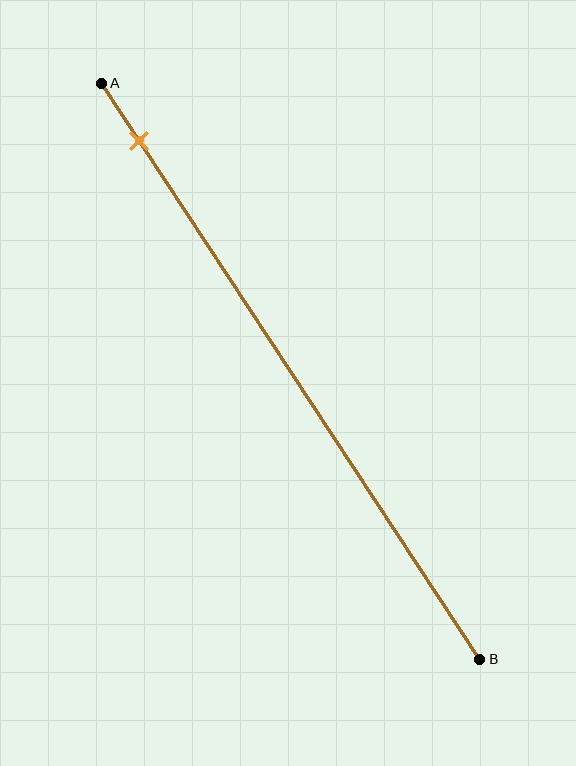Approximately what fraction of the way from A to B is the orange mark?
The orange mark is approximately 10% of the way from A to B.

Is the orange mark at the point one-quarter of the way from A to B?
No, the mark is at about 10% from A, not at the 25% one-quarter point.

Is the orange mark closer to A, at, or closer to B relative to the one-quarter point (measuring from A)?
The orange mark is closer to point A than the one-quarter point of segment AB.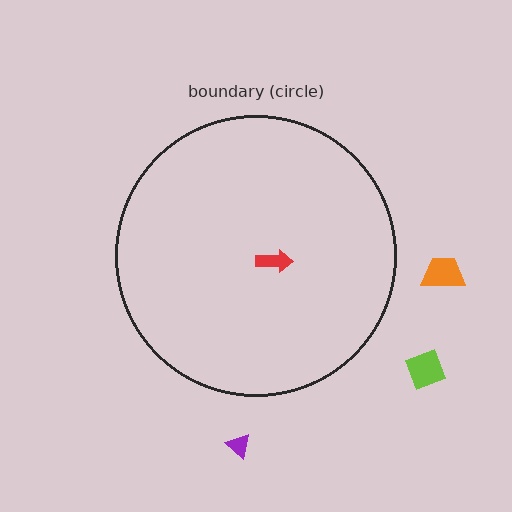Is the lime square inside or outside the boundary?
Outside.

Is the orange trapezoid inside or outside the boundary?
Outside.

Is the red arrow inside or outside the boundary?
Inside.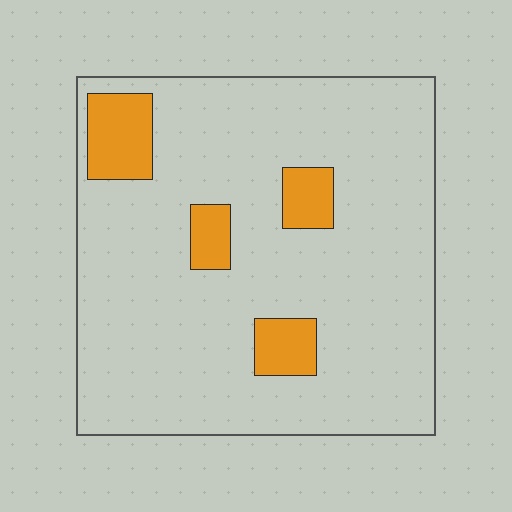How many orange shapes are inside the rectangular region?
4.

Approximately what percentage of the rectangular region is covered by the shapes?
Approximately 10%.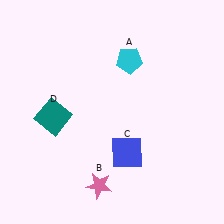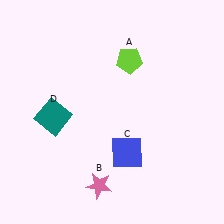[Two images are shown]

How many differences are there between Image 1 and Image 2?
There is 1 difference between the two images.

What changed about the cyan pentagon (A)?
In Image 1, A is cyan. In Image 2, it changed to lime.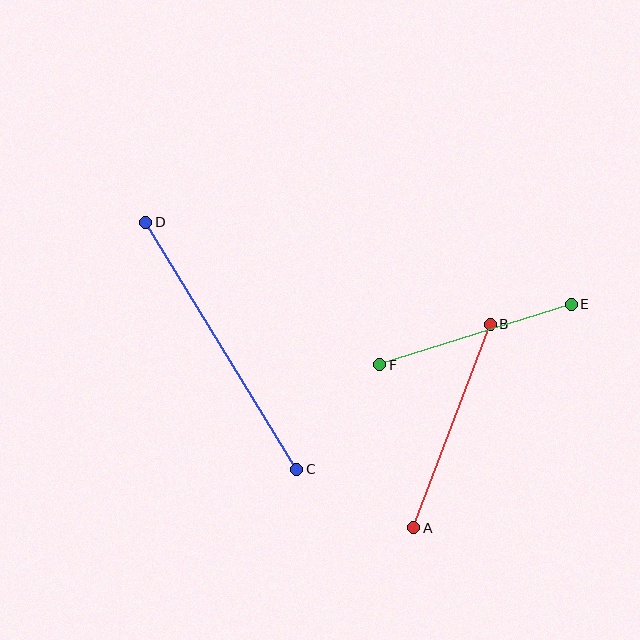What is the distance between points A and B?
The distance is approximately 217 pixels.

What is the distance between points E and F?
The distance is approximately 201 pixels.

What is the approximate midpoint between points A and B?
The midpoint is at approximately (452, 426) pixels.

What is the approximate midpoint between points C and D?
The midpoint is at approximately (221, 346) pixels.